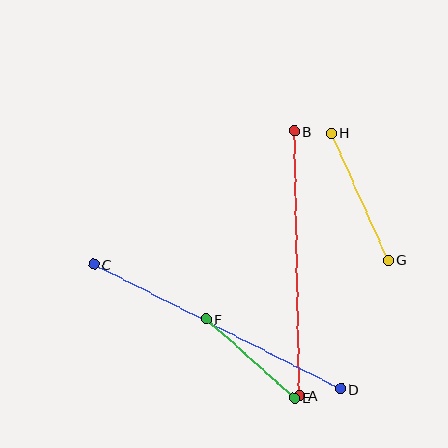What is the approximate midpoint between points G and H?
The midpoint is at approximately (360, 197) pixels.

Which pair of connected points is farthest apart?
Points C and D are farthest apart.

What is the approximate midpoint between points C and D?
The midpoint is at approximately (217, 327) pixels.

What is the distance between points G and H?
The distance is approximately 139 pixels.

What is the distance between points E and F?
The distance is approximately 118 pixels.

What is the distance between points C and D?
The distance is approximately 276 pixels.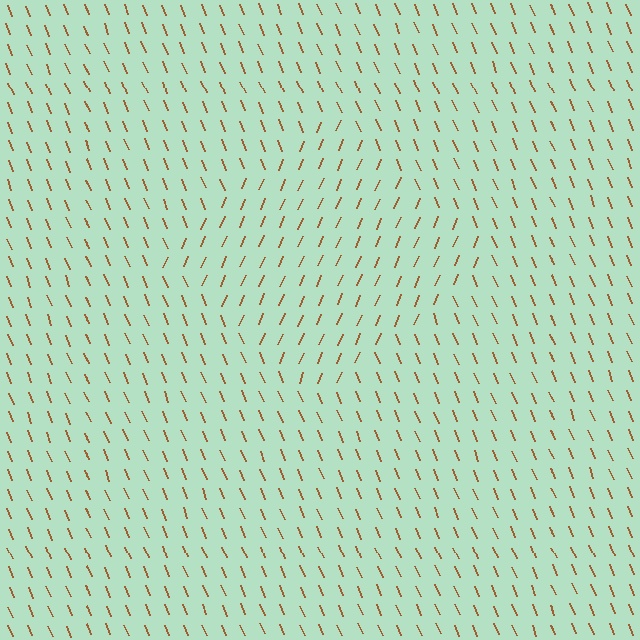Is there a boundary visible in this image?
Yes, there is a texture boundary formed by a change in line orientation.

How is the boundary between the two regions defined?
The boundary is defined purely by a change in line orientation (approximately 45 degrees difference). All lines are the same color and thickness.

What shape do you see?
I see a diamond.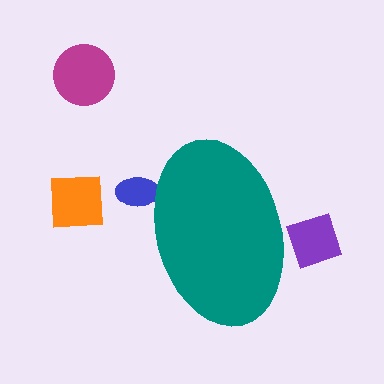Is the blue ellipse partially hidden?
Yes, the blue ellipse is partially hidden behind the teal ellipse.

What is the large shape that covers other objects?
A teal ellipse.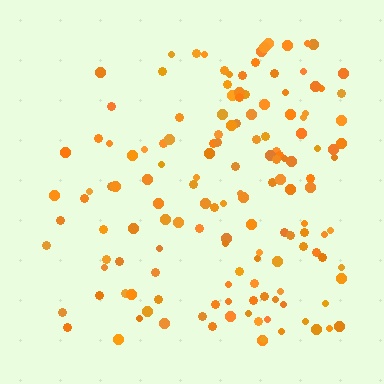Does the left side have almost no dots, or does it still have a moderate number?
Still a moderate number, just noticeably fewer than the right.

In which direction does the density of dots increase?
From left to right, with the right side densest.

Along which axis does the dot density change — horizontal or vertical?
Horizontal.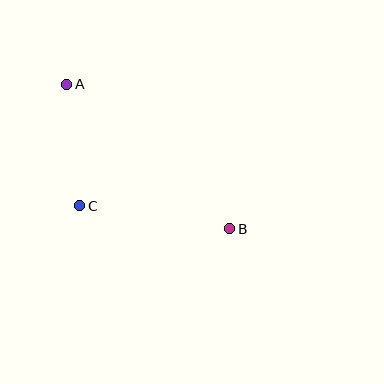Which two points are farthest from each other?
Points A and B are farthest from each other.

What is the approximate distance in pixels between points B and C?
The distance between B and C is approximately 152 pixels.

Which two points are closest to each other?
Points A and C are closest to each other.